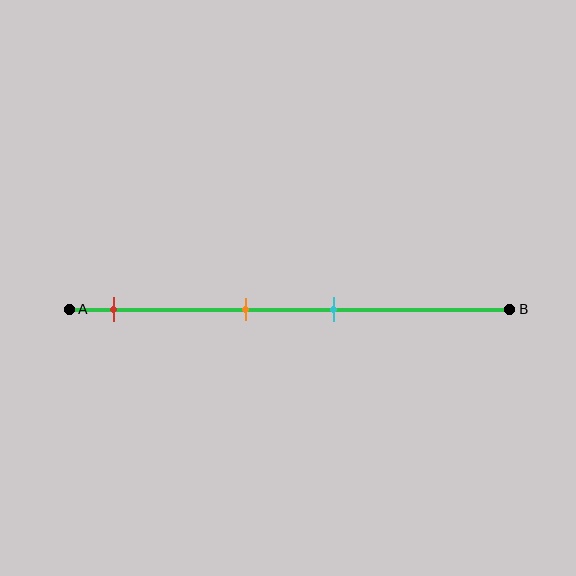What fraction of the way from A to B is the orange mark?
The orange mark is approximately 40% (0.4) of the way from A to B.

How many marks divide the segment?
There are 3 marks dividing the segment.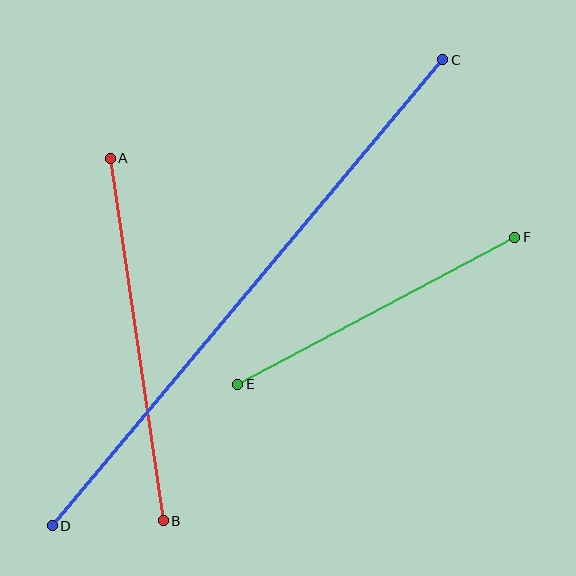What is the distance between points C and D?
The distance is approximately 608 pixels.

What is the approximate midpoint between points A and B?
The midpoint is at approximately (137, 340) pixels.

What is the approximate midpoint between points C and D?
The midpoint is at approximately (248, 293) pixels.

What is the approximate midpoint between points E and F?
The midpoint is at approximately (376, 311) pixels.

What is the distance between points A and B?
The distance is approximately 367 pixels.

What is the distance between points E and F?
The distance is approximately 314 pixels.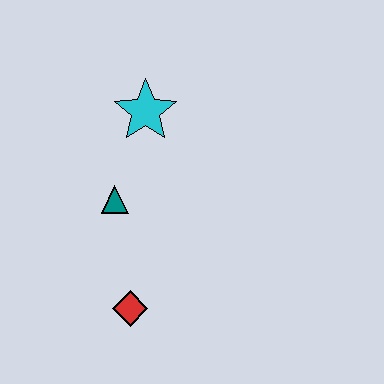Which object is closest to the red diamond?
The teal triangle is closest to the red diamond.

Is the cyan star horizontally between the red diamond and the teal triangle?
No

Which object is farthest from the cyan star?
The red diamond is farthest from the cyan star.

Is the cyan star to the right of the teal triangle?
Yes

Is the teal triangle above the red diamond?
Yes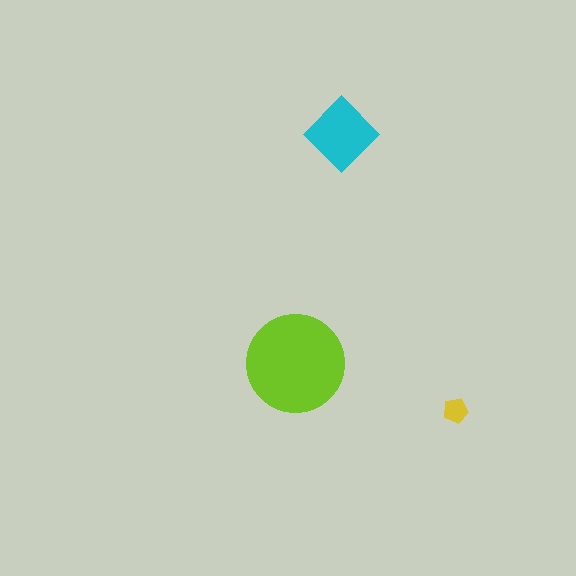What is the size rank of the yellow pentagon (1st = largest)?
3rd.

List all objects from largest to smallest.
The lime circle, the cyan diamond, the yellow pentagon.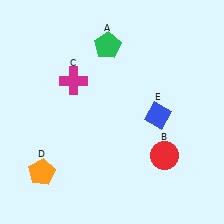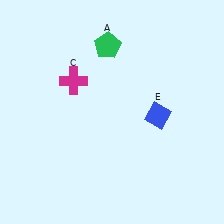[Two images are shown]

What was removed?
The red circle (B), the orange pentagon (D) were removed in Image 2.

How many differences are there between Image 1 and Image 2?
There are 2 differences between the two images.